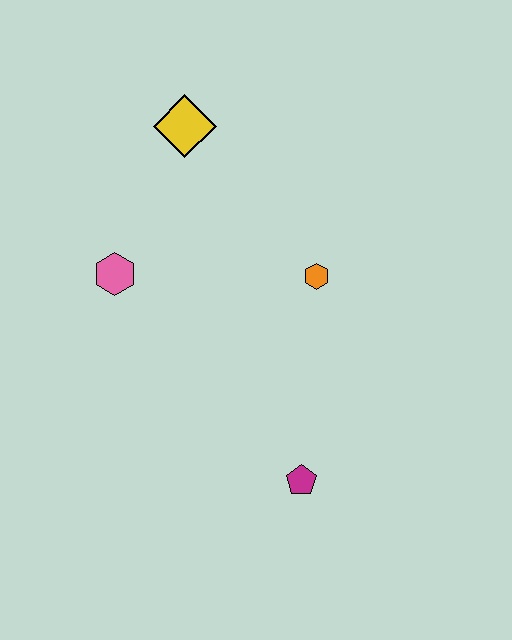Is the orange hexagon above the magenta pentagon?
Yes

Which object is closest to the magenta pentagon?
The orange hexagon is closest to the magenta pentagon.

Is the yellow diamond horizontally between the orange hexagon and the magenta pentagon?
No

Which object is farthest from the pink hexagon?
The magenta pentagon is farthest from the pink hexagon.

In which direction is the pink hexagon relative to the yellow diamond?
The pink hexagon is below the yellow diamond.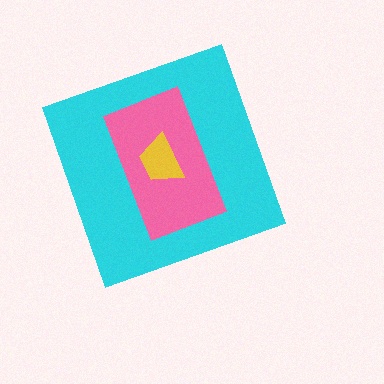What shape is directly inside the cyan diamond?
The pink rectangle.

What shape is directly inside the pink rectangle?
The yellow trapezoid.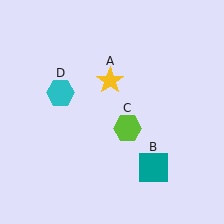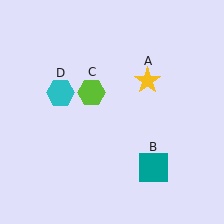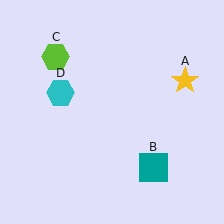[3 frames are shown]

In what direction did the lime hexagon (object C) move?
The lime hexagon (object C) moved up and to the left.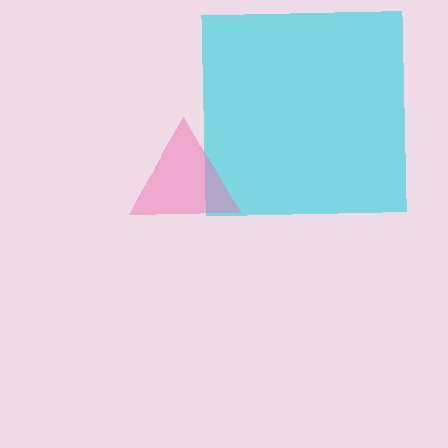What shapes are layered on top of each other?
The layered shapes are: a cyan square, a pink triangle.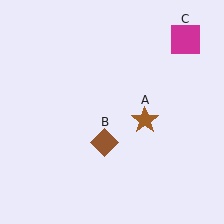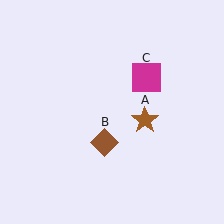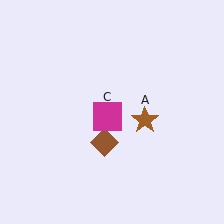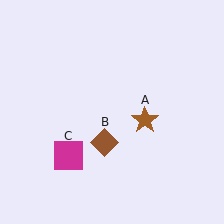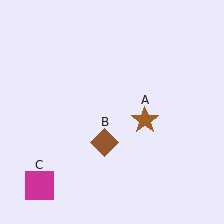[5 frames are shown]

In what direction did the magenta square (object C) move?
The magenta square (object C) moved down and to the left.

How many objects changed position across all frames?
1 object changed position: magenta square (object C).